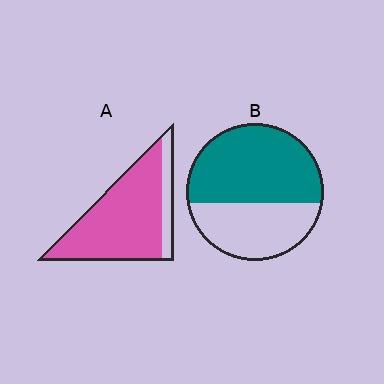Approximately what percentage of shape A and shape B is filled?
A is approximately 85% and B is approximately 60%.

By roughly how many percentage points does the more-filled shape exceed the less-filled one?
By roughly 25 percentage points (A over B).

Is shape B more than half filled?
Yes.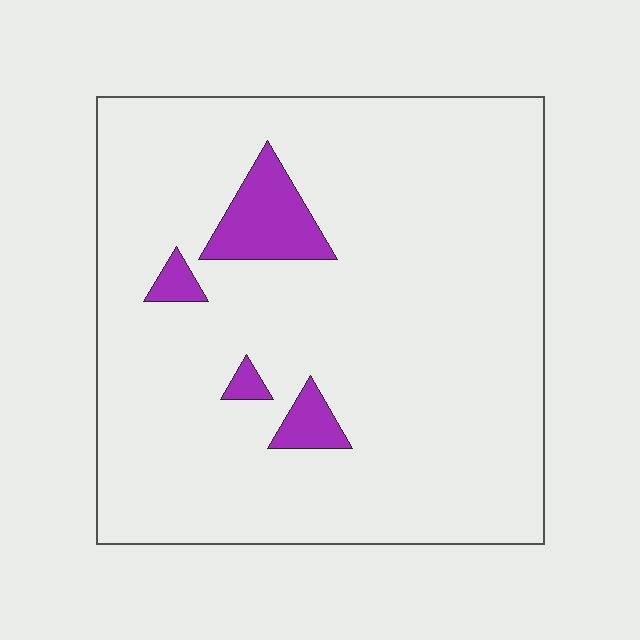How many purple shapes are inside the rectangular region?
4.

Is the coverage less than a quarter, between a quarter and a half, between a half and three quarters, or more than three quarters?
Less than a quarter.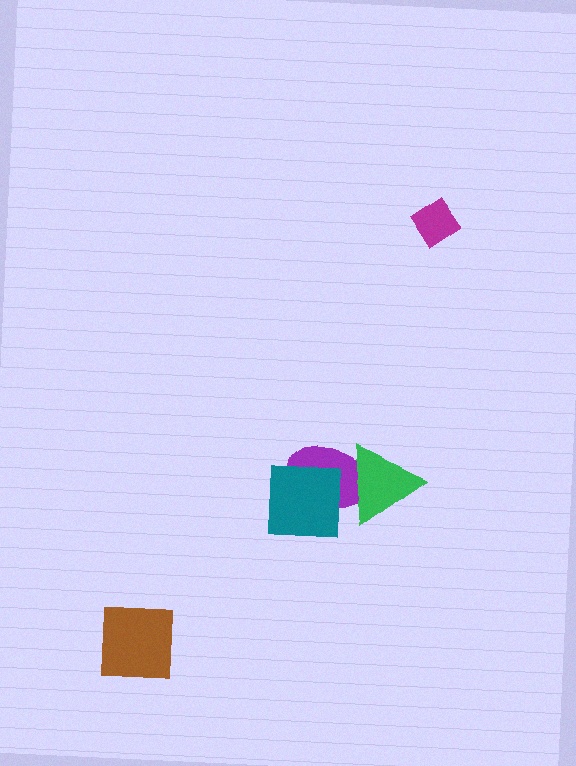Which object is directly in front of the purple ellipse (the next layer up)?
The teal square is directly in front of the purple ellipse.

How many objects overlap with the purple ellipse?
2 objects overlap with the purple ellipse.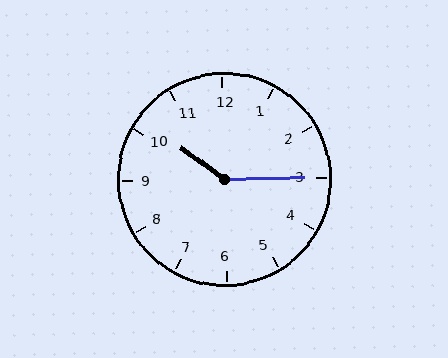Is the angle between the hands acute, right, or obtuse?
It is obtuse.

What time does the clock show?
10:15.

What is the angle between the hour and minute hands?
Approximately 142 degrees.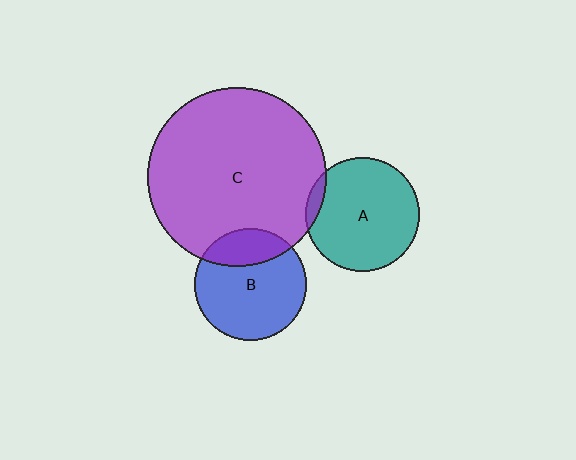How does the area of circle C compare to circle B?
Approximately 2.6 times.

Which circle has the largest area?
Circle C (purple).